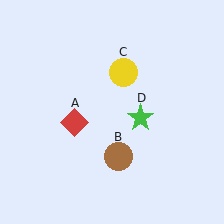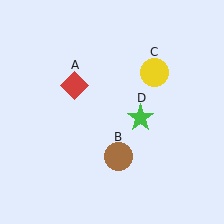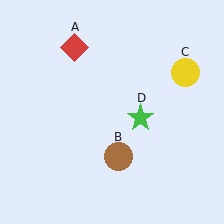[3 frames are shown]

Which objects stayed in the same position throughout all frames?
Brown circle (object B) and green star (object D) remained stationary.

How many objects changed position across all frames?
2 objects changed position: red diamond (object A), yellow circle (object C).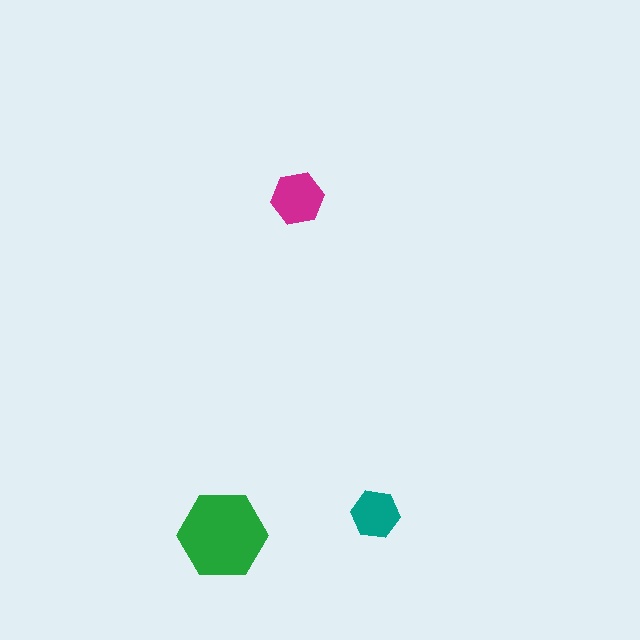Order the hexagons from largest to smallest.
the green one, the magenta one, the teal one.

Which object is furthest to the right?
The teal hexagon is rightmost.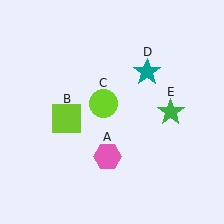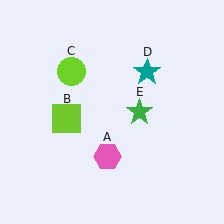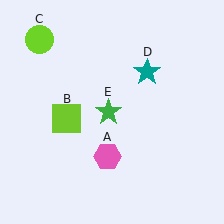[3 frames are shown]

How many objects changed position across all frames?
2 objects changed position: lime circle (object C), green star (object E).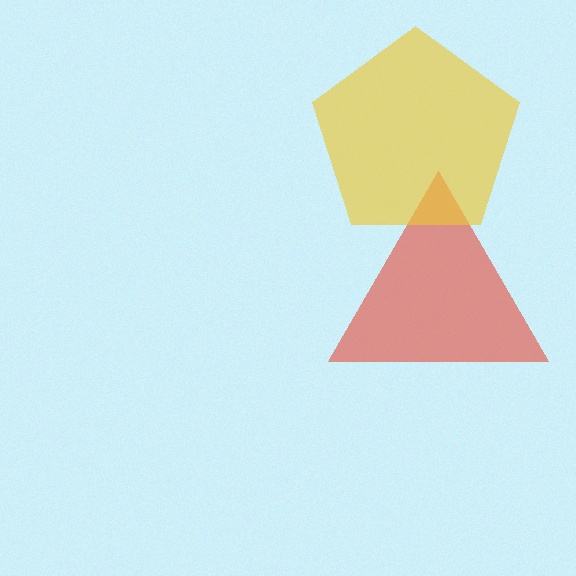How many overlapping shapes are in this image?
There are 2 overlapping shapes in the image.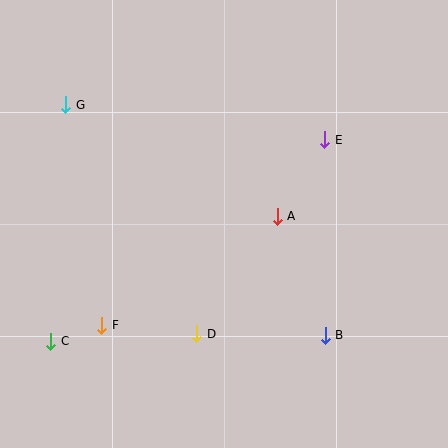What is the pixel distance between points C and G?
The distance between C and G is 237 pixels.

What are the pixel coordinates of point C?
Point C is at (51, 341).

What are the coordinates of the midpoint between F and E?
The midpoint between F and E is at (213, 233).